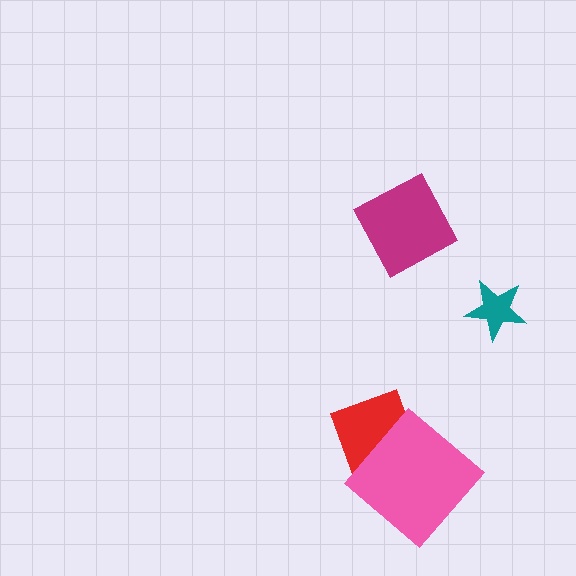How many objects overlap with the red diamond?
1 object overlaps with the red diamond.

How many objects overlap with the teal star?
0 objects overlap with the teal star.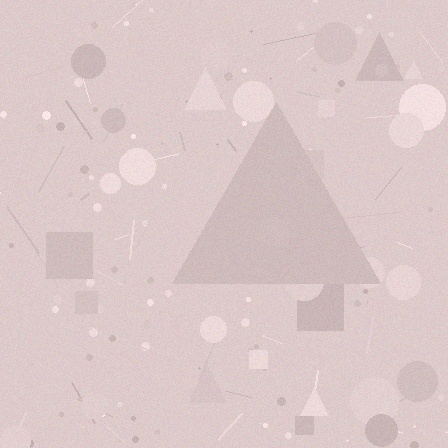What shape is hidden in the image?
A triangle is hidden in the image.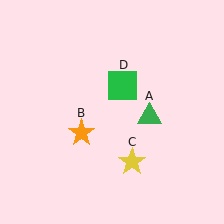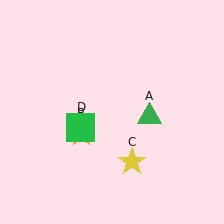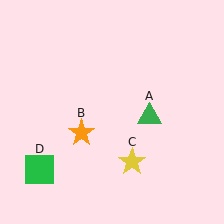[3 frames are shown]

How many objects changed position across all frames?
1 object changed position: green square (object D).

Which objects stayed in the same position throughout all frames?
Green triangle (object A) and orange star (object B) and yellow star (object C) remained stationary.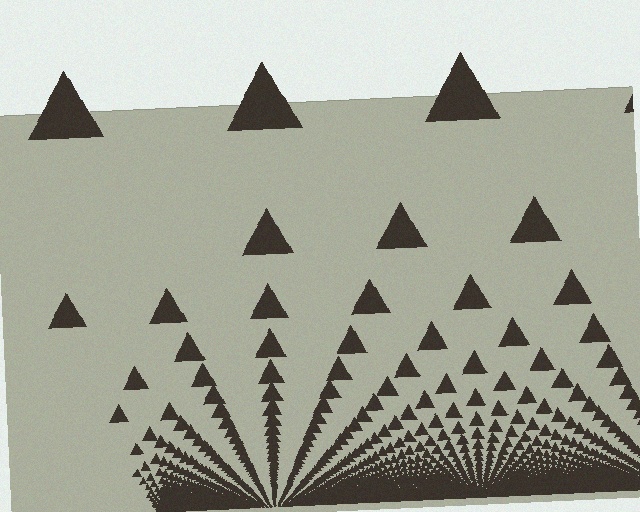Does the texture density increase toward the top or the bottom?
Density increases toward the bottom.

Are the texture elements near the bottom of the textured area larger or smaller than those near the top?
Smaller. The gradient is inverted — elements near the bottom are smaller and denser.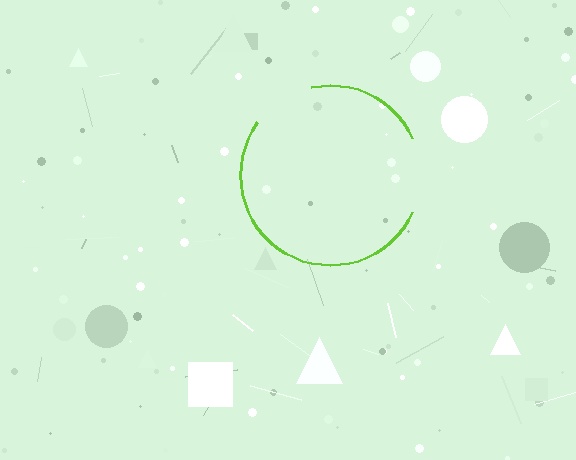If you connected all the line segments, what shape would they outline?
They would outline a circle.